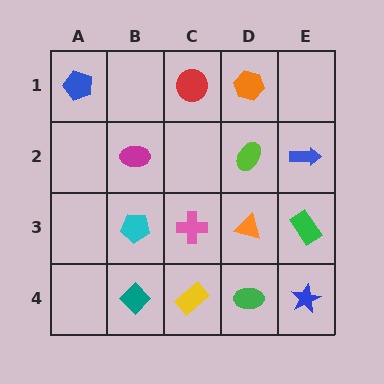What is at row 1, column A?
A blue pentagon.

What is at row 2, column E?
A blue arrow.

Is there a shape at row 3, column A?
No, that cell is empty.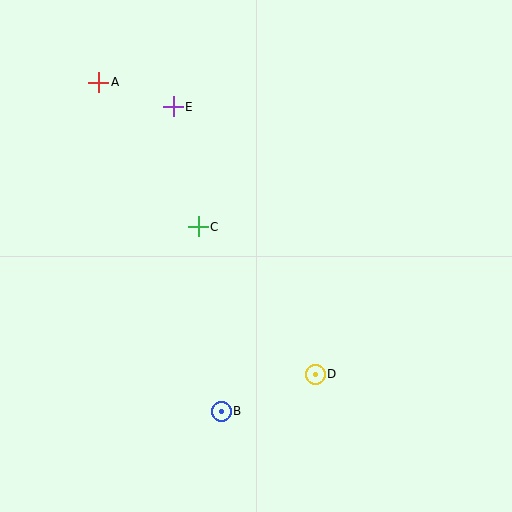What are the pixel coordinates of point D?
Point D is at (315, 374).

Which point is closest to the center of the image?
Point C at (198, 227) is closest to the center.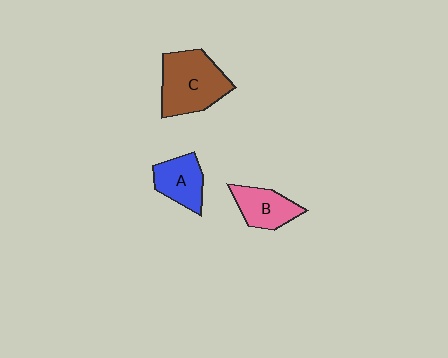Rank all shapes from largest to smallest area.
From largest to smallest: C (brown), B (pink), A (blue).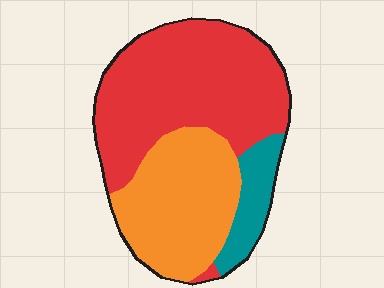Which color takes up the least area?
Teal, at roughly 10%.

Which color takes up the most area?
Red, at roughly 55%.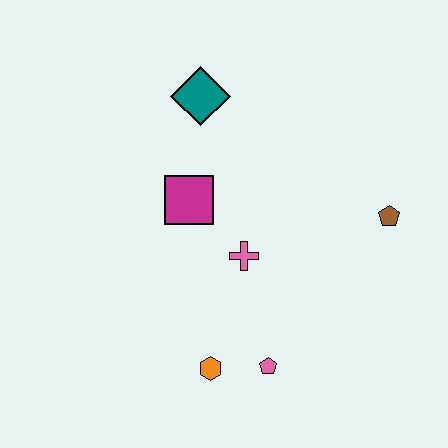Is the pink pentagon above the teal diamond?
No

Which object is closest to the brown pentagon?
The pink cross is closest to the brown pentagon.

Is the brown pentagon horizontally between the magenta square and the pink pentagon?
No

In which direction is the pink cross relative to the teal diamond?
The pink cross is below the teal diamond.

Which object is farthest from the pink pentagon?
The teal diamond is farthest from the pink pentagon.